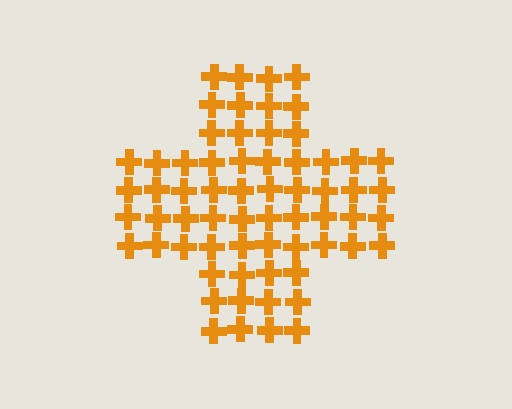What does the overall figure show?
The overall figure shows a cross.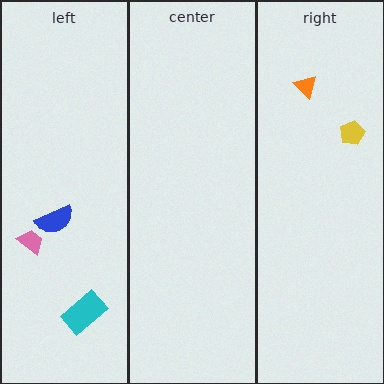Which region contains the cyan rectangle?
The left region.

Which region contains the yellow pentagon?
The right region.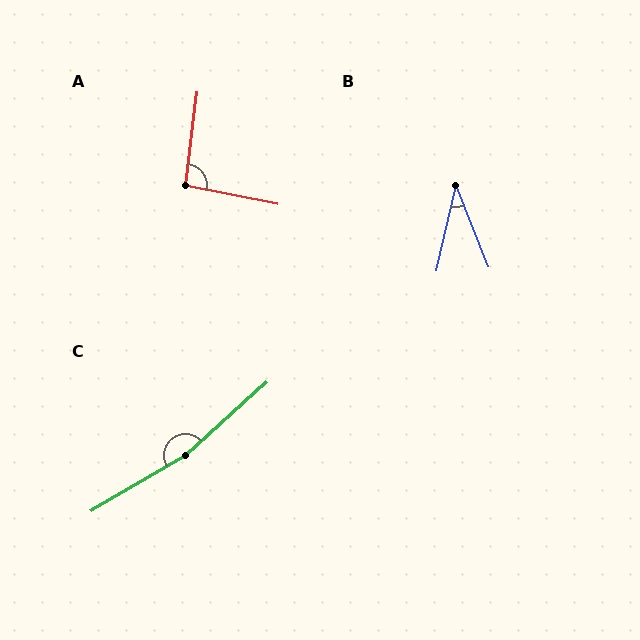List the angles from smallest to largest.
B (35°), A (95°), C (168°).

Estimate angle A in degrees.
Approximately 95 degrees.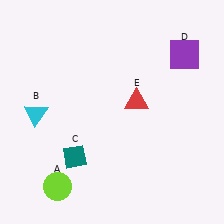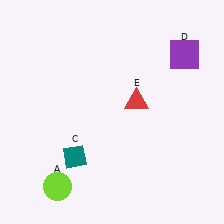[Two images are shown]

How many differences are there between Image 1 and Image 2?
There is 1 difference between the two images.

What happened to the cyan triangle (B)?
The cyan triangle (B) was removed in Image 2. It was in the bottom-left area of Image 1.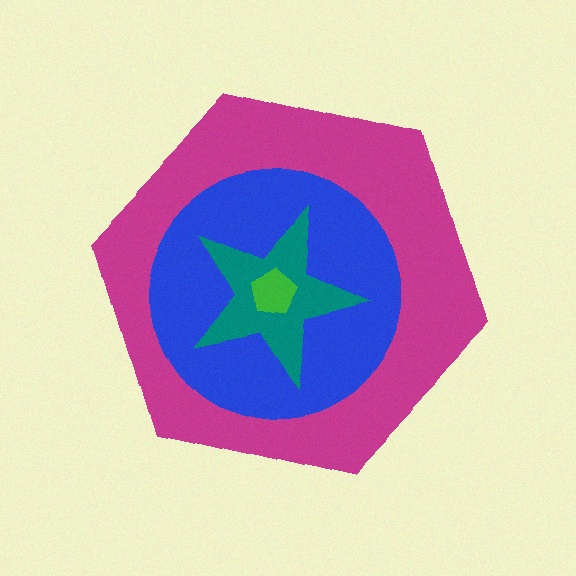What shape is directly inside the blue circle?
The teal star.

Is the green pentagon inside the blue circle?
Yes.